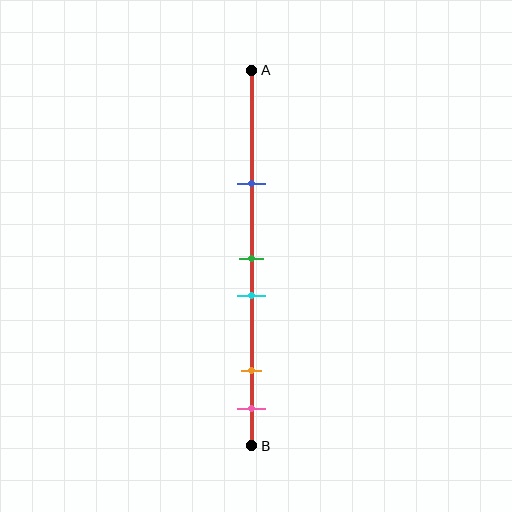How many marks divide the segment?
There are 5 marks dividing the segment.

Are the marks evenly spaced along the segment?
No, the marks are not evenly spaced.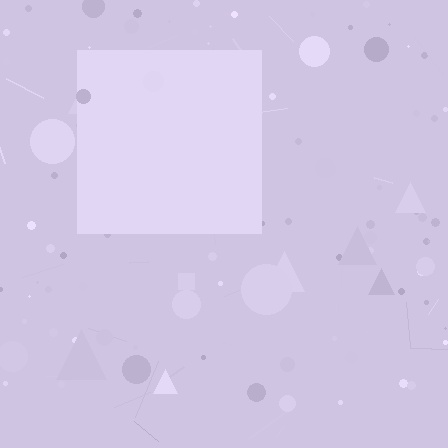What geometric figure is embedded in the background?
A square is embedded in the background.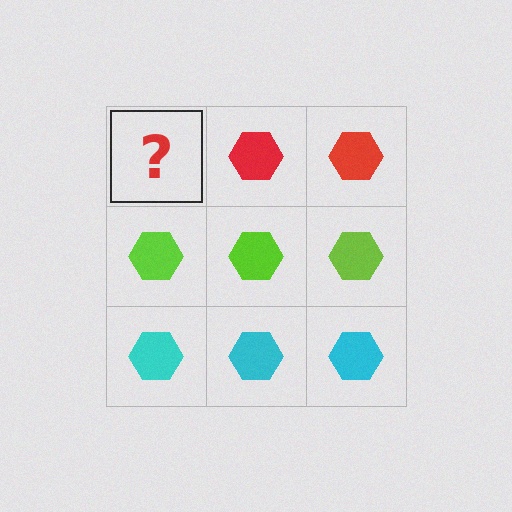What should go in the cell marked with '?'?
The missing cell should contain a red hexagon.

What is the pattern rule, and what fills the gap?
The rule is that each row has a consistent color. The gap should be filled with a red hexagon.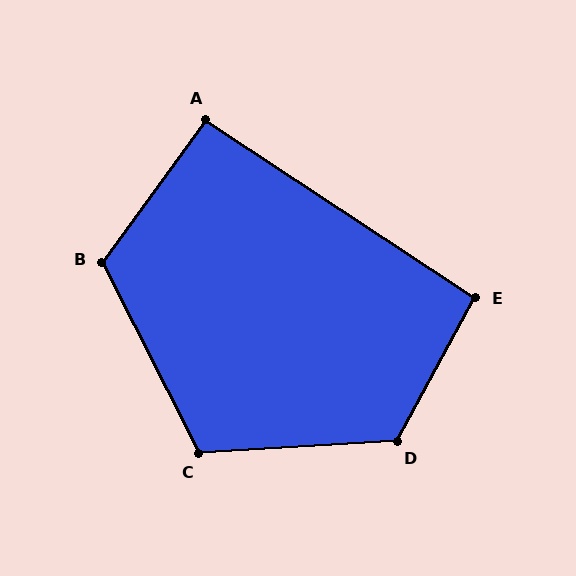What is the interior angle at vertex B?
Approximately 117 degrees (obtuse).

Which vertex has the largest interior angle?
D, at approximately 122 degrees.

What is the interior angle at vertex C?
Approximately 113 degrees (obtuse).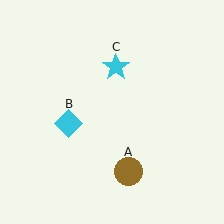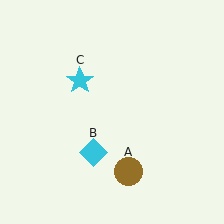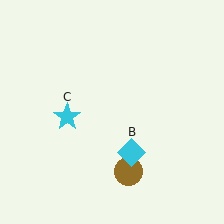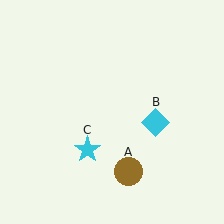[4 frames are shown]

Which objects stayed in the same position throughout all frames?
Brown circle (object A) remained stationary.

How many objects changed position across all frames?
2 objects changed position: cyan diamond (object B), cyan star (object C).